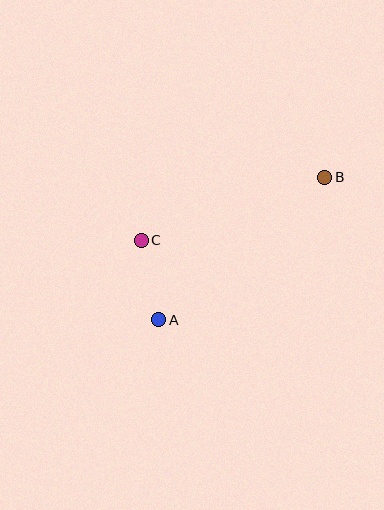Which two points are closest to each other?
Points A and C are closest to each other.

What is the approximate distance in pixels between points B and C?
The distance between B and C is approximately 194 pixels.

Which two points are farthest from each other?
Points A and B are farthest from each other.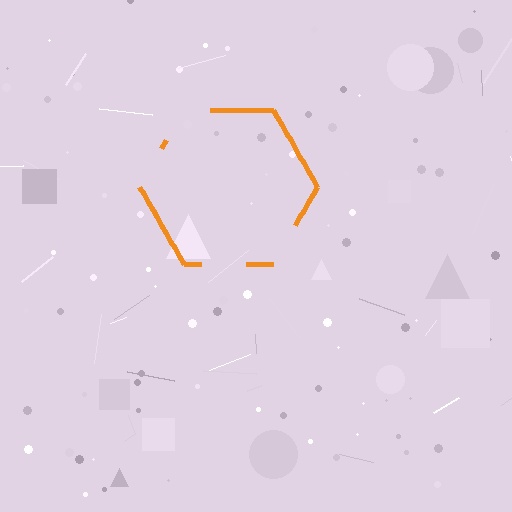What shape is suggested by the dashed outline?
The dashed outline suggests a hexagon.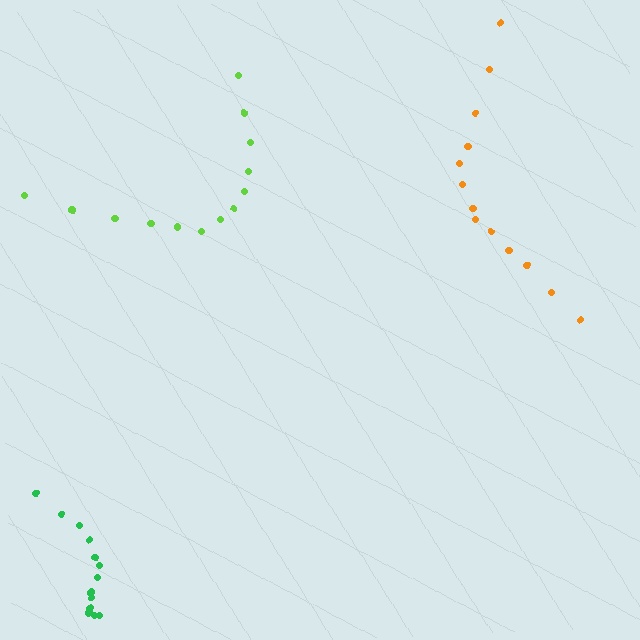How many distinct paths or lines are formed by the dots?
There are 3 distinct paths.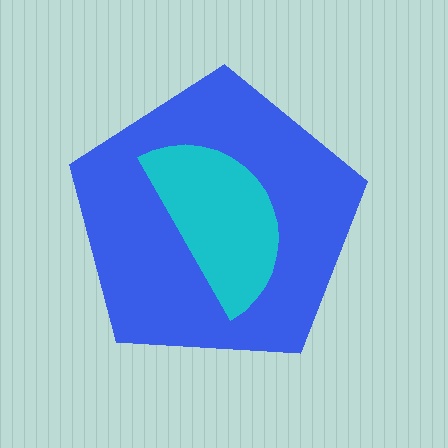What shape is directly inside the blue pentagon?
The cyan semicircle.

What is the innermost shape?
The cyan semicircle.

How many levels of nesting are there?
2.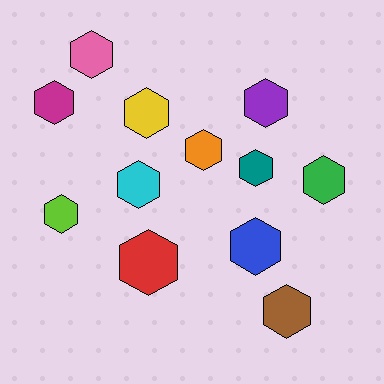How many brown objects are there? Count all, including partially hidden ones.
There is 1 brown object.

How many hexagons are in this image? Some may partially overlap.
There are 12 hexagons.